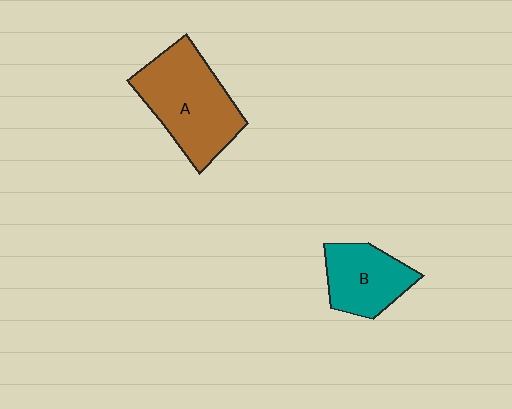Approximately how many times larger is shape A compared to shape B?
Approximately 1.6 times.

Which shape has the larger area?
Shape A (brown).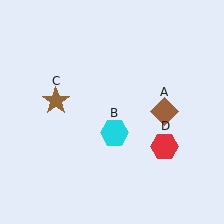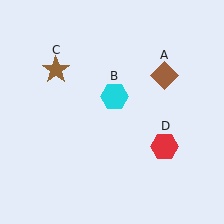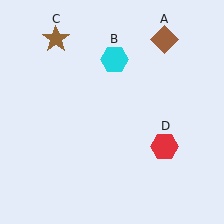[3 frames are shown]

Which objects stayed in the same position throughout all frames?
Red hexagon (object D) remained stationary.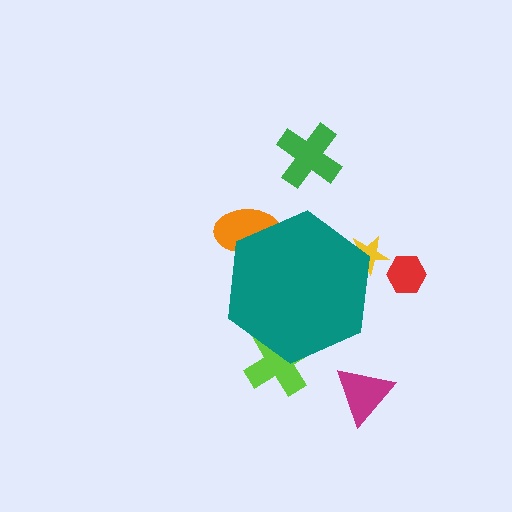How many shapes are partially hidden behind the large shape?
3 shapes are partially hidden.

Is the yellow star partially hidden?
Yes, the yellow star is partially hidden behind the teal hexagon.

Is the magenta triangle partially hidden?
No, the magenta triangle is fully visible.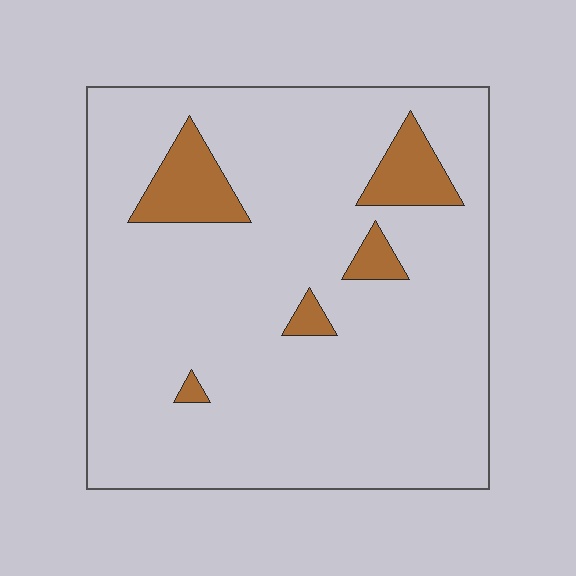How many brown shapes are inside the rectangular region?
5.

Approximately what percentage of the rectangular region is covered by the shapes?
Approximately 10%.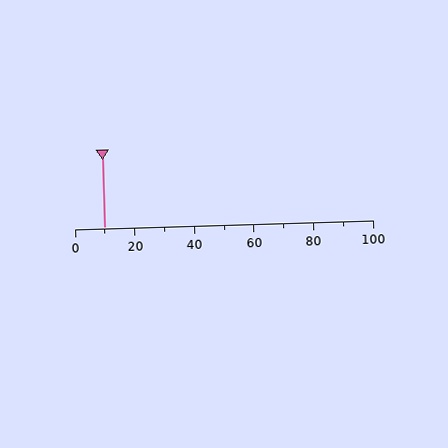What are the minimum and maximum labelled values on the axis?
The axis runs from 0 to 100.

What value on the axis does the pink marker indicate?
The marker indicates approximately 10.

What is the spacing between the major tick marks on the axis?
The major ticks are spaced 20 apart.